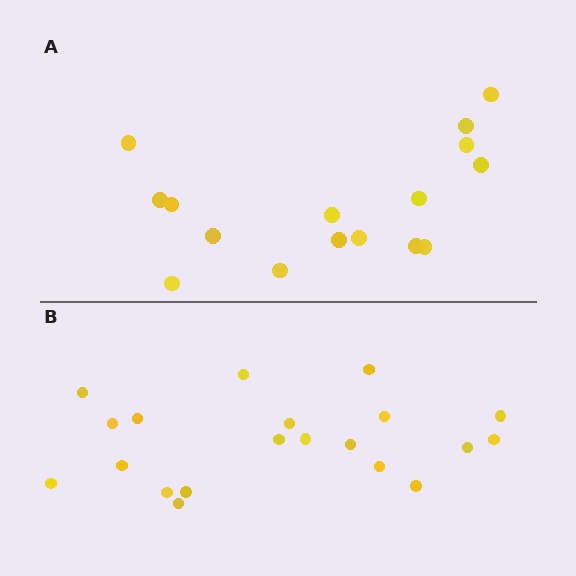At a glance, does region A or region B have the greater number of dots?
Region B (the bottom region) has more dots.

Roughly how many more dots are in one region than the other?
Region B has about 4 more dots than region A.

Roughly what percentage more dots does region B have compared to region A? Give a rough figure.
About 25% more.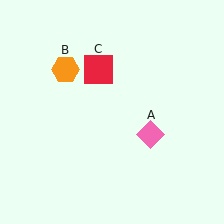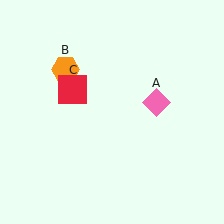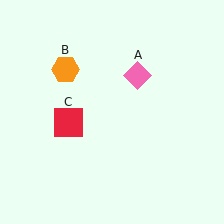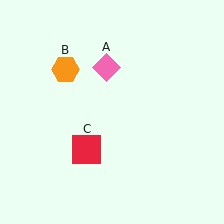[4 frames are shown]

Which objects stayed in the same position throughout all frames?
Orange hexagon (object B) remained stationary.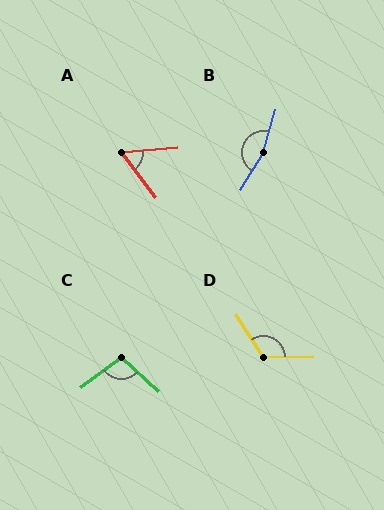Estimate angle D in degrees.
Approximately 122 degrees.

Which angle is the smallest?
A, at approximately 57 degrees.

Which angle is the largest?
B, at approximately 164 degrees.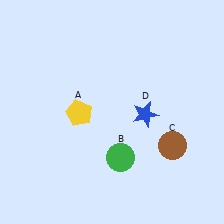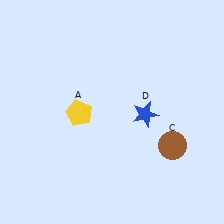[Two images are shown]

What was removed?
The green circle (B) was removed in Image 2.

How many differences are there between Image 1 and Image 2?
There is 1 difference between the two images.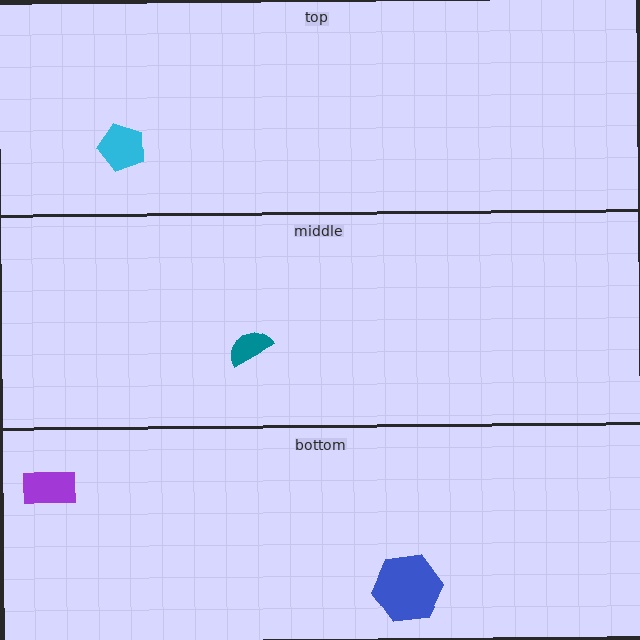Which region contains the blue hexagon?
The bottom region.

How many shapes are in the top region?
1.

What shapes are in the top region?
The cyan pentagon.